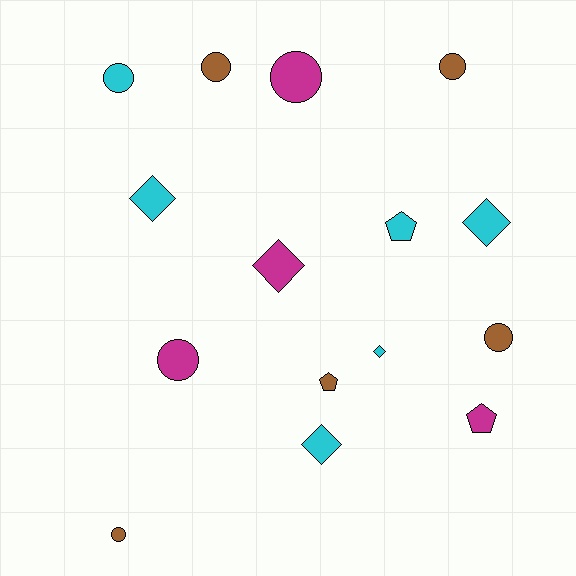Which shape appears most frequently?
Circle, with 7 objects.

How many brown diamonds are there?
There are no brown diamonds.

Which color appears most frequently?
Cyan, with 6 objects.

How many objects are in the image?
There are 15 objects.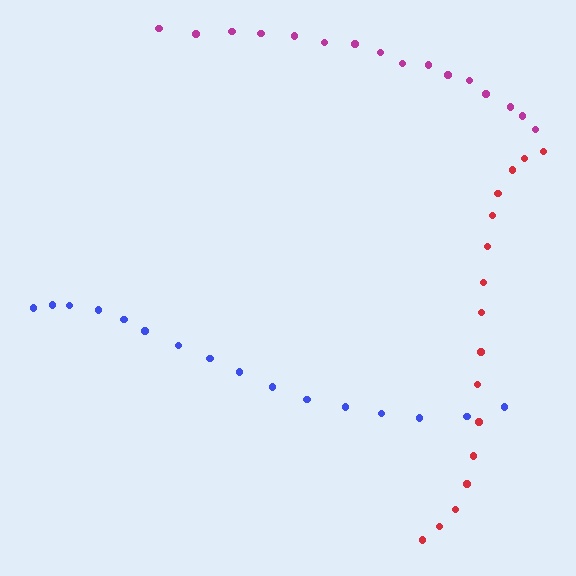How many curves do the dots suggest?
There are 3 distinct paths.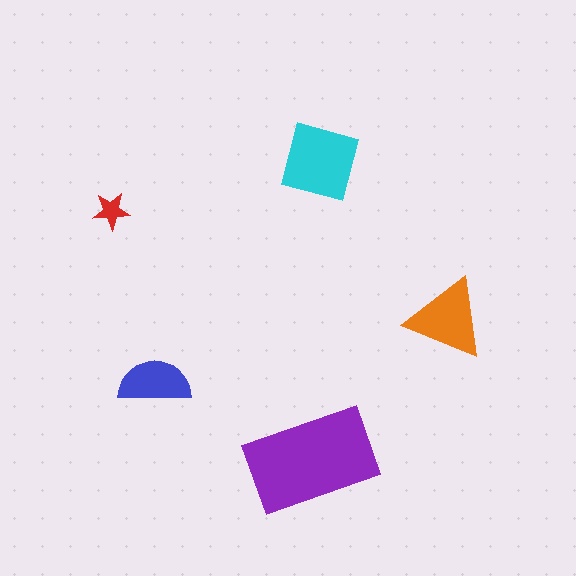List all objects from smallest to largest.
The red star, the blue semicircle, the orange triangle, the cyan square, the purple rectangle.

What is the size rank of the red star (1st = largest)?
5th.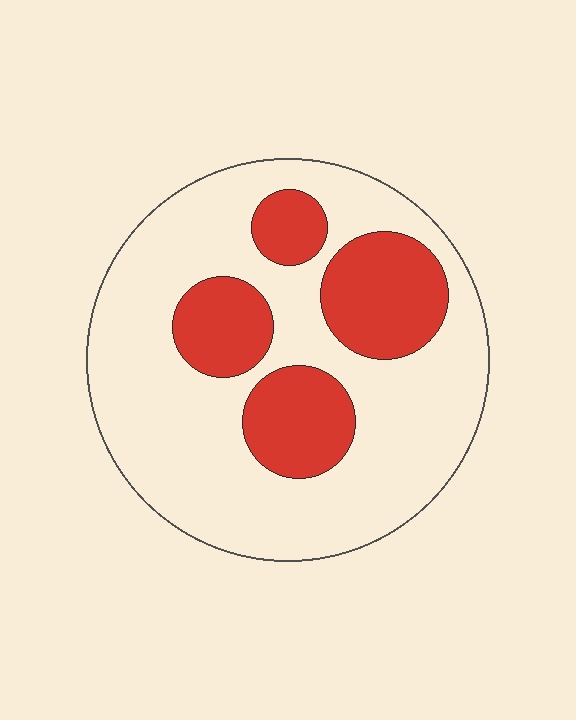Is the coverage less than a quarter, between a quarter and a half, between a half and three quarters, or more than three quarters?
Between a quarter and a half.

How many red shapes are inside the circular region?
4.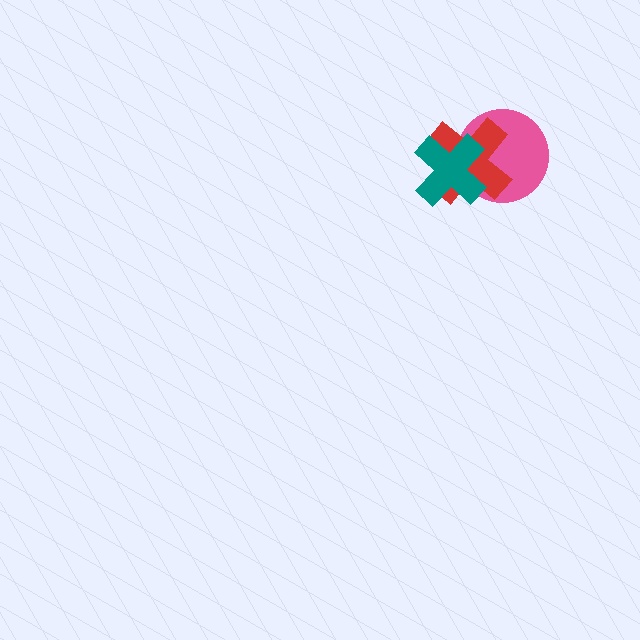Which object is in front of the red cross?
The teal cross is in front of the red cross.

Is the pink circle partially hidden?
Yes, it is partially covered by another shape.